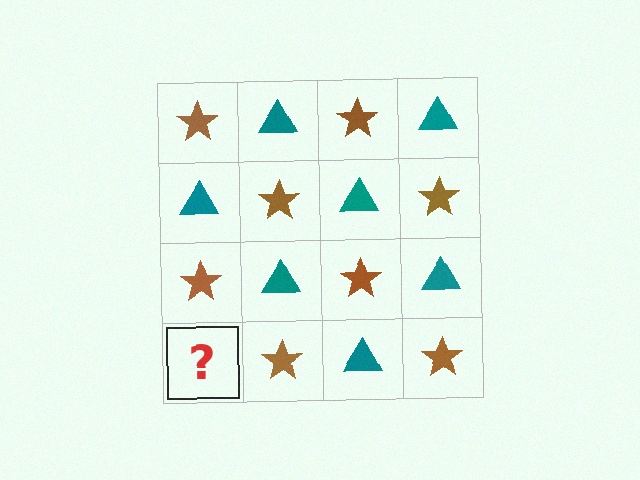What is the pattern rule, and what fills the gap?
The rule is that it alternates brown star and teal triangle in a checkerboard pattern. The gap should be filled with a teal triangle.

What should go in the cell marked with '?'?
The missing cell should contain a teal triangle.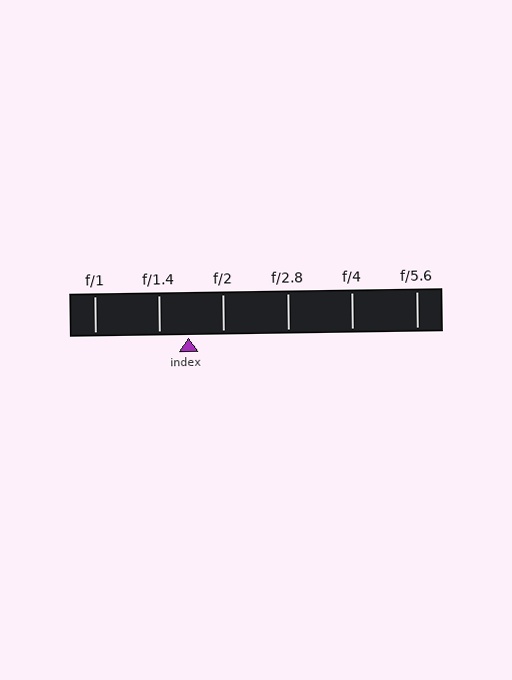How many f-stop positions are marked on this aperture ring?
There are 6 f-stop positions marked.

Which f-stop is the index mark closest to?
The index mark is closest to f/1.4.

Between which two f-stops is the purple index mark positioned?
The index mark is between f/1.4 and f/2.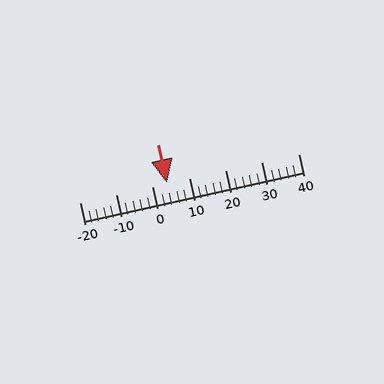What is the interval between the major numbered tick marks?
The major tick marks are spaced 10 units apart.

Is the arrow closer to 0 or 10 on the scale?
The arrow is closer to 0.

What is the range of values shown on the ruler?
The ruler shows values from -20 to 40.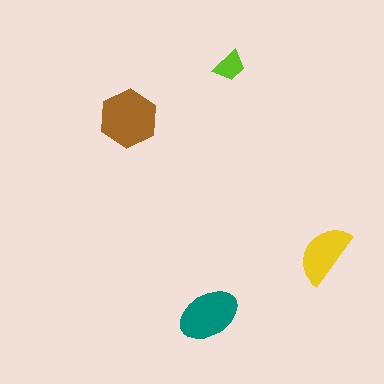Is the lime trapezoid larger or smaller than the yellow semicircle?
Smaller.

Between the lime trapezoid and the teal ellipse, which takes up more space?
The teal ellipse.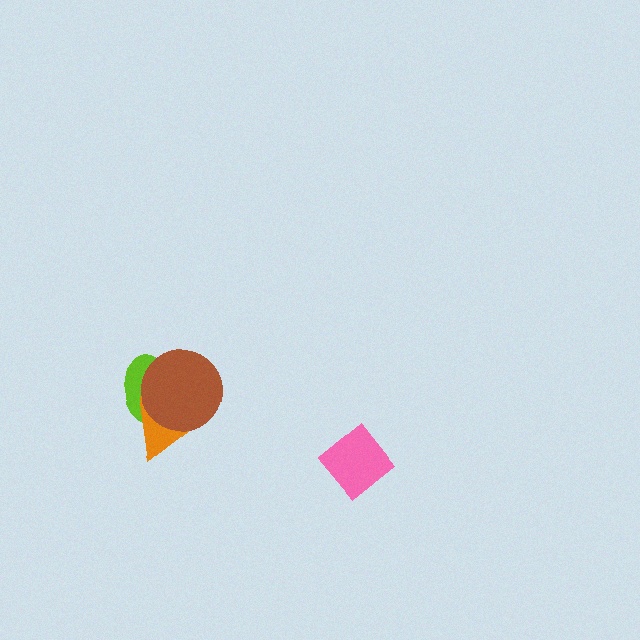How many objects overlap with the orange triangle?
2 objects overlap with the orange triangle.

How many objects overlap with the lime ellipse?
2 objects overlap with the lime ellipse.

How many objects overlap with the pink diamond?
0 objects overlap with the pink diamond.